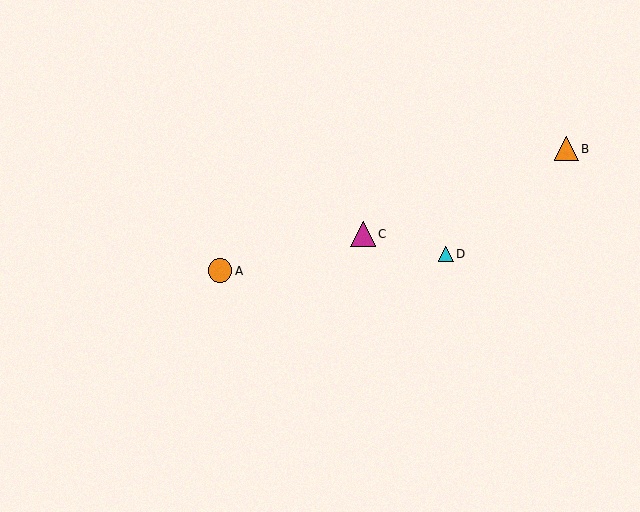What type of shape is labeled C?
Shape C is a magenta triangle.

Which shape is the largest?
The magenta triangle (labeled C) is the largest.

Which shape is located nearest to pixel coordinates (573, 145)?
The orange triangle (labeled B) at (566, 149) is nearest to that location.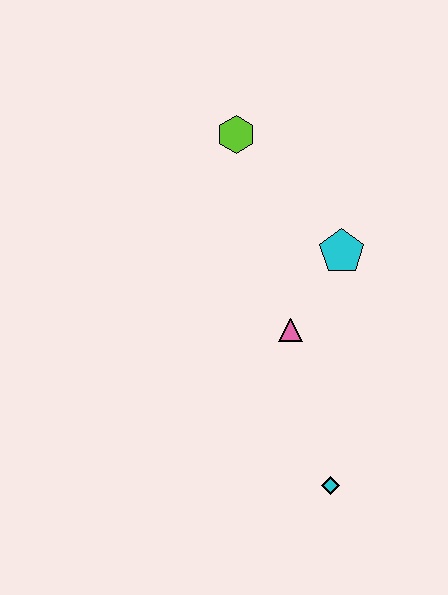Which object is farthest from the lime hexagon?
The cyan diamond is farthest from the lime hexagon.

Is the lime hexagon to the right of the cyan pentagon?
No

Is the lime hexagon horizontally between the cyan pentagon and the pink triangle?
No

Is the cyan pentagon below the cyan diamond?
No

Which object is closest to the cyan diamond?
The pink triangle is closest to the cyan diamond.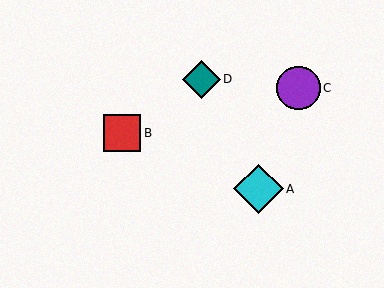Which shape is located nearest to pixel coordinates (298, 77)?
The purple circle (labeled C) at (298, 88) is nearest to that location.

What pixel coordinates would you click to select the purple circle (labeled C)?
Click at (298, 88) to select the purple circle C.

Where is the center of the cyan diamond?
The center of the cyan diamond is at (258, 189).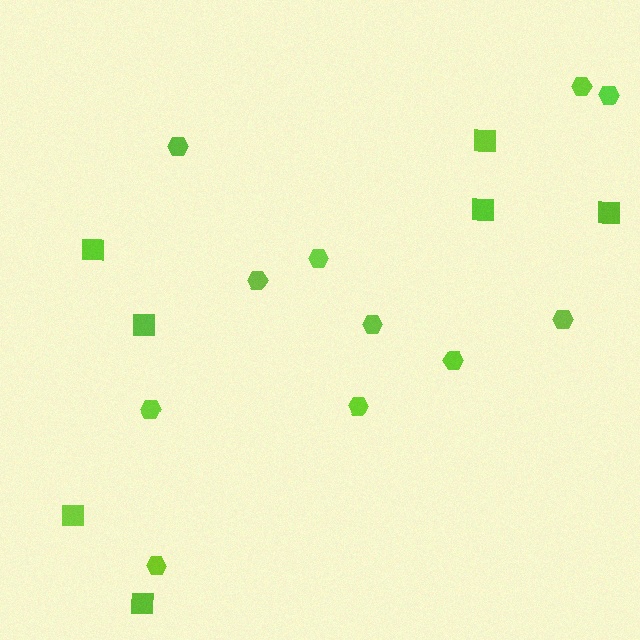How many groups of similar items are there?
There are 2 groups: one group of squares (7) and one group of hexagons (11).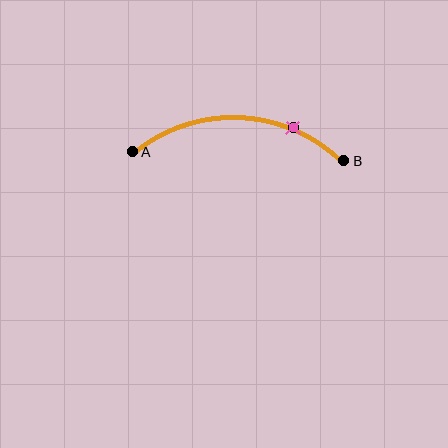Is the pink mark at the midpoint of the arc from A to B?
No. The pink mark lies on the arc but is closer to endpoint B. The arc midpoint would be at the point on the curve equidistant along the arc from both A and B.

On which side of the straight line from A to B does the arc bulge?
The arc bulges above the straight line connecting A and B.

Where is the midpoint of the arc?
The arc midpoint is the point on the curve farthest from the straight line joining A and B. It sits above that line.